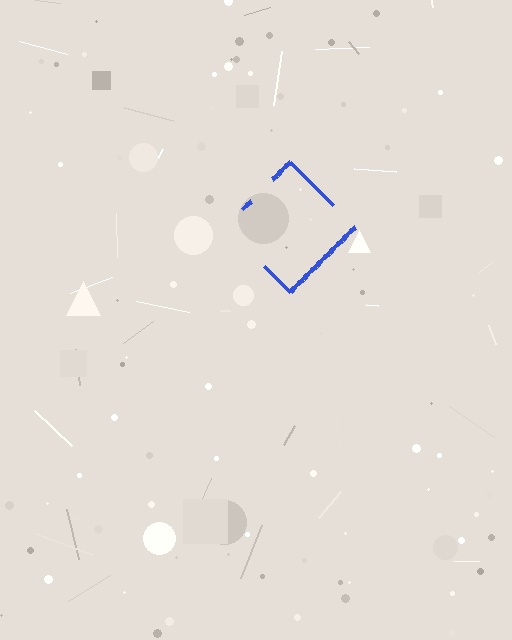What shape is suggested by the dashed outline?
The dashed outline suggests a diamond.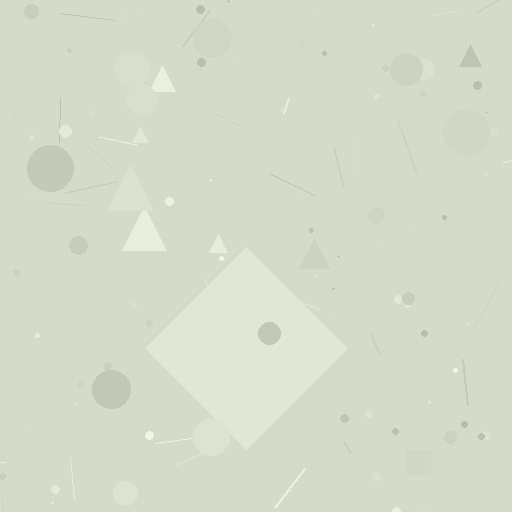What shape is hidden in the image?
A diamond is hidden in the image.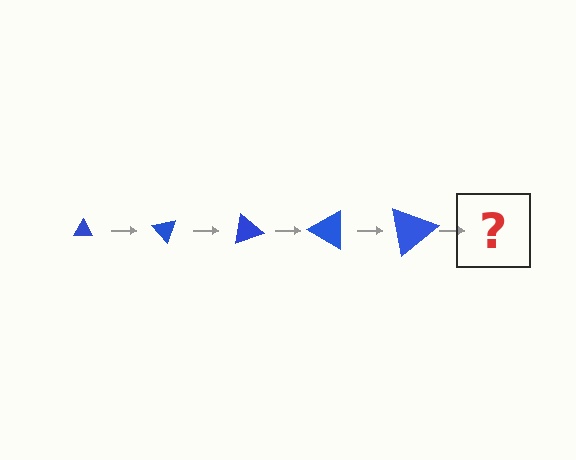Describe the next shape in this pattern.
It should be a triangle, larger than the previous one and rotated 250 degrees from the start.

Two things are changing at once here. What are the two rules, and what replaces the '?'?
The two rules are that the triangle grows larger each step and it rotates 50 degrees each step. The '?' should be a triangle, larger than the previous one and rotated 250 degrees from the start.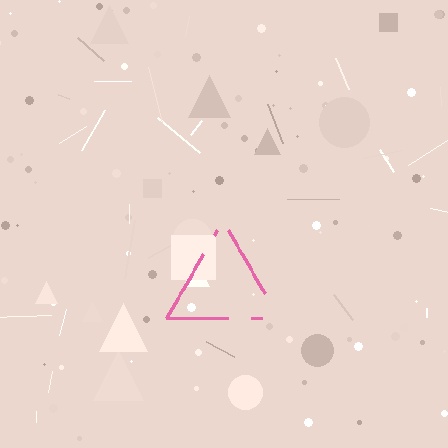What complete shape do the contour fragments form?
The contour fragments form a triangle.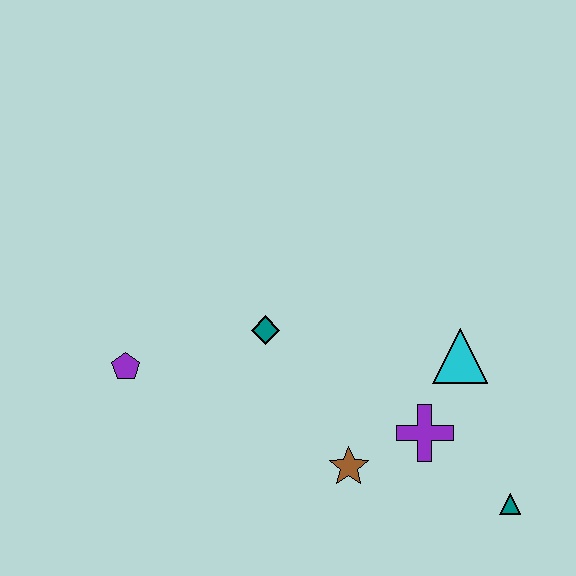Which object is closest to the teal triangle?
The purple cross is closest to the teal triangle.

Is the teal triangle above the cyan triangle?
No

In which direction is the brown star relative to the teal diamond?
The brown star is below the teal diamond.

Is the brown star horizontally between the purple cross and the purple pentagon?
Yes